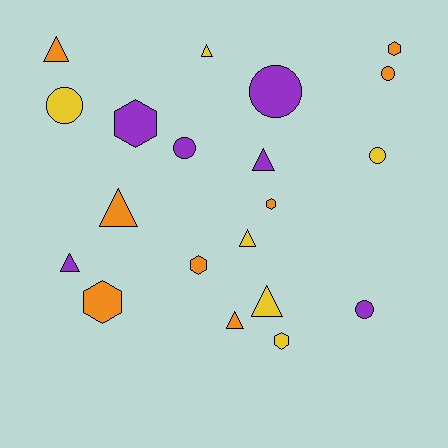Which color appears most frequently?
Orange, with 8 objects.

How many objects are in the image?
There are 20 objects.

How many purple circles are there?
There are 3 purple circles.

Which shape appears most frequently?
Triangle, with 8 objects.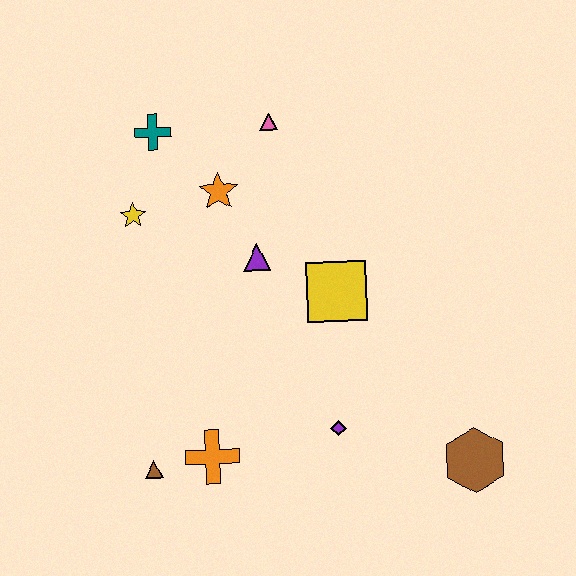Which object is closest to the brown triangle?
The orange cross is closest to the brown triangle.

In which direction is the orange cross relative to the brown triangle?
The orange cross is to the right of the brown triangle.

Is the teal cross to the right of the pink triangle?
No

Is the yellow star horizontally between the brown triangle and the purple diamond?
No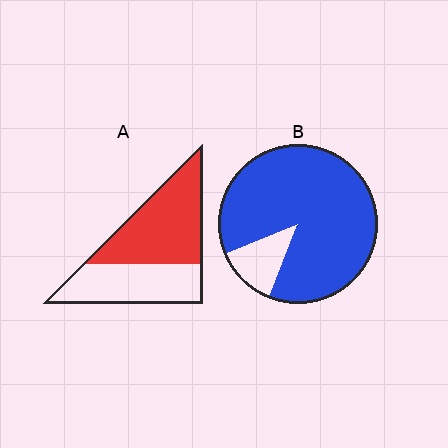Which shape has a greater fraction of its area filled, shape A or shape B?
Shape B.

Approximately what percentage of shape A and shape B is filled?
A is approximately 55% and B is approximately 85%.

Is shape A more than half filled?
Yes.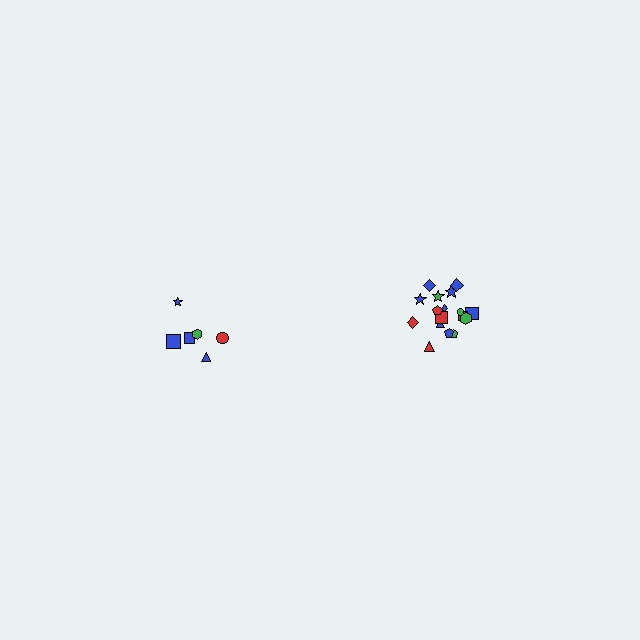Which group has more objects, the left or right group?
The right group.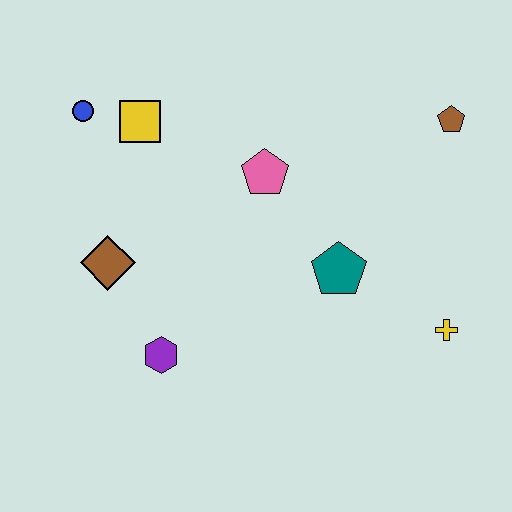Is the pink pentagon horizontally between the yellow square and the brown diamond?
No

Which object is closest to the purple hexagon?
The brown diamond is closest to the purple hexagon.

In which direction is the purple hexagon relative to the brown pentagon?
The purple hexagon is to the left of the brown pentagon.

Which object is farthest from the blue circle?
The yellow cross is farthest from the blue circle.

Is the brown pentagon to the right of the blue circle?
Yes